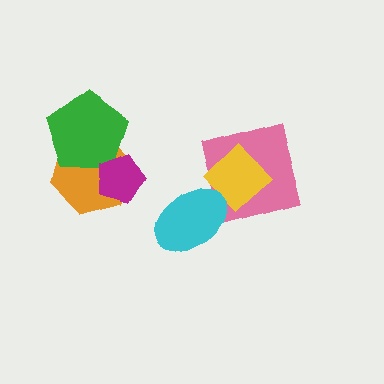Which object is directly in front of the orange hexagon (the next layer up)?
The green pentagon is directly in front of the orange hexagon.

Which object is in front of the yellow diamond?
The cyan ellipse is in front of the yellow diamond.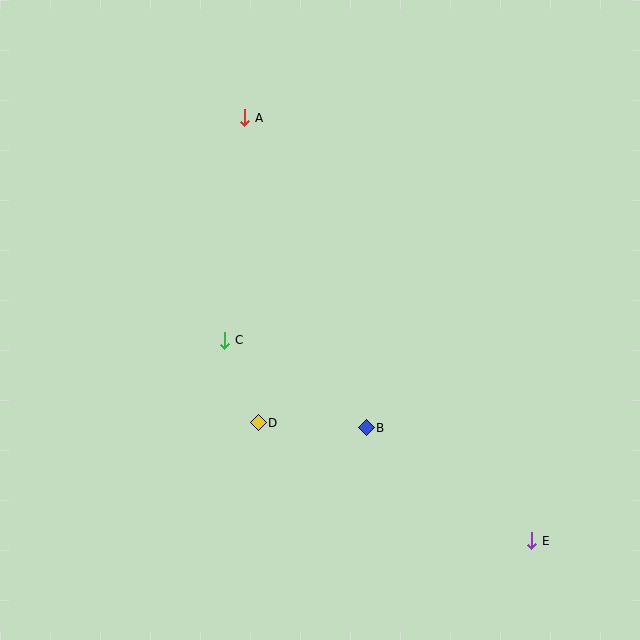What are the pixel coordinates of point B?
Point B is at (366, 428).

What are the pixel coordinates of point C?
Point C is at (225, 340).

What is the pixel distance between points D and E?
The distance between D and E is 298 pixels.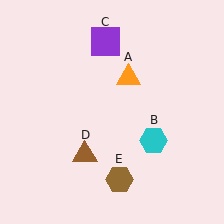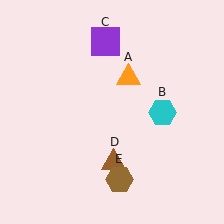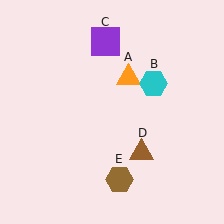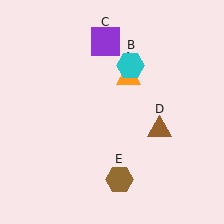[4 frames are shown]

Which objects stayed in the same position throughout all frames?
Orange triangle (object A) and purple square (object C) and brown hexagon (object E) remained stationary.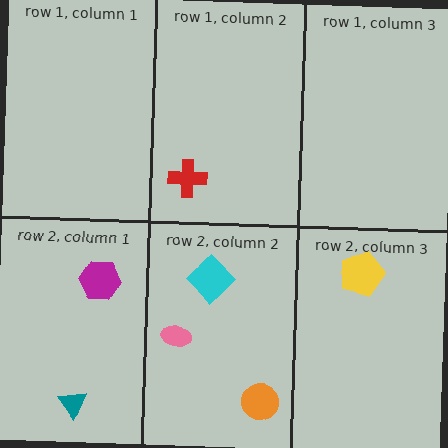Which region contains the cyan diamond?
The row 2, column 2 region.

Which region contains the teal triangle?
The row 2, column 1 region.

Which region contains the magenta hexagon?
The row 2, column 1 region.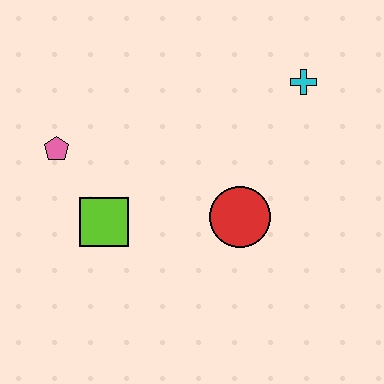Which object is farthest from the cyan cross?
The pink pentagon is farthest from the cyan cross.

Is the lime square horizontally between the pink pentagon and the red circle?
Yes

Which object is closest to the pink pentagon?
The lime square is closest to the pink pentagon.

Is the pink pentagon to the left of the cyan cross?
Yes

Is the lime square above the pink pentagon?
No